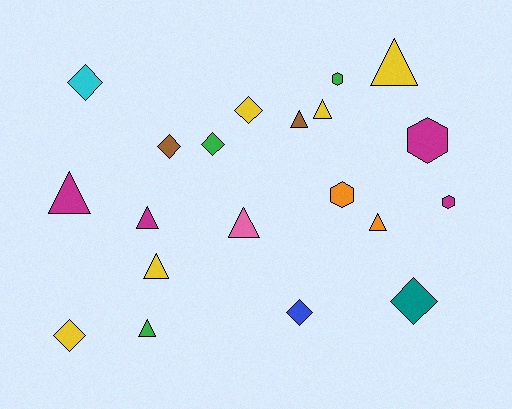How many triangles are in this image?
There are 9 triangles.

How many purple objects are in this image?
There are no purple objects.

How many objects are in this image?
There are 20 objects.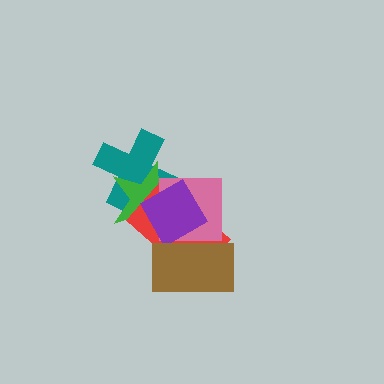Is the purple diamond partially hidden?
Yes, it is partially covered by another shape.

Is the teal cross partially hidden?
Yes, it is partially covered by another shape.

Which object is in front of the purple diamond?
The brown rectangle is in front of the purple diamond.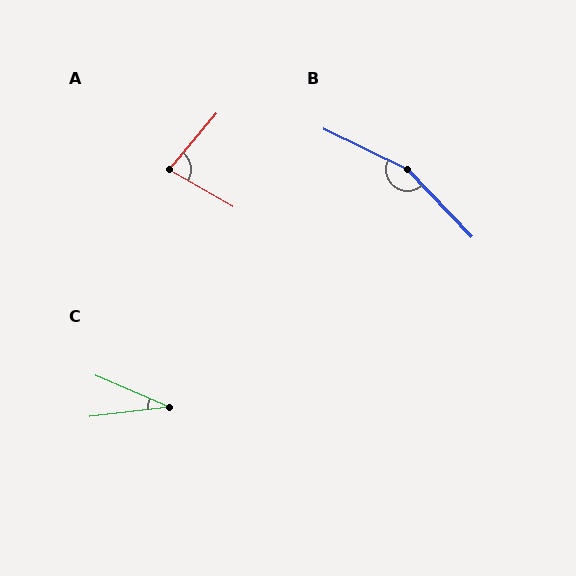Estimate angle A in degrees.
Approximately 79 degrees.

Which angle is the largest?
B, at approximately 159 degrees.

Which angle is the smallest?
C, at approximately 30 degrees.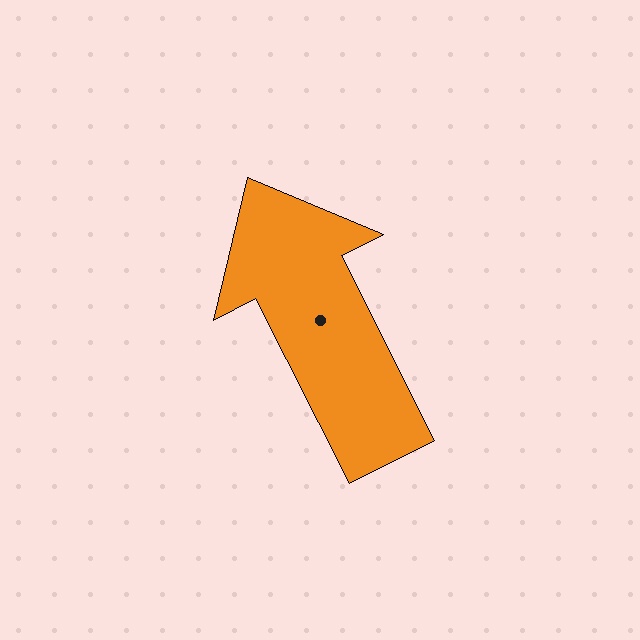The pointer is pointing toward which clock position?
Roughly 11 o'clock.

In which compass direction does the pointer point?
Northwest.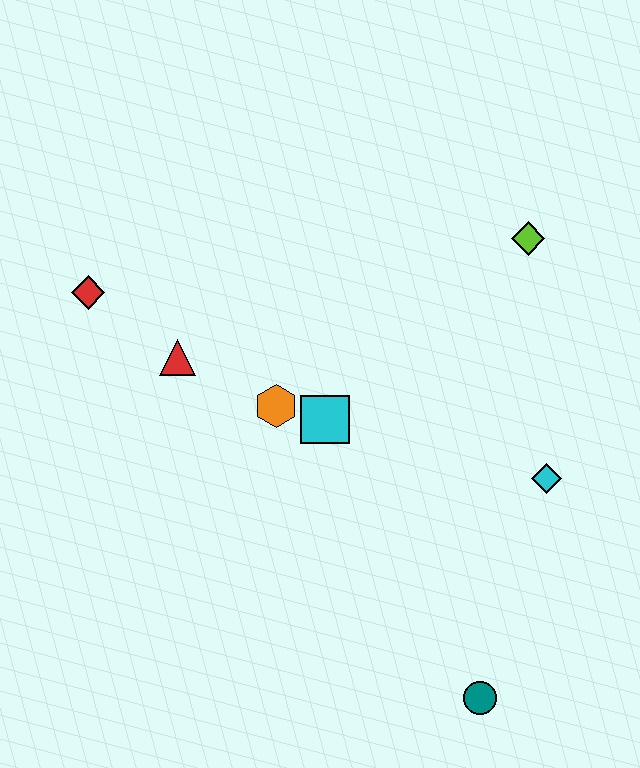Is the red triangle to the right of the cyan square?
No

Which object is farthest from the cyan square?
The teal circle is farthest from the cyan square.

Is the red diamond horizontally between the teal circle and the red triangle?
No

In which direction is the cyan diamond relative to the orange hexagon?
The cyan diamond is to the right of the orange hexagon.